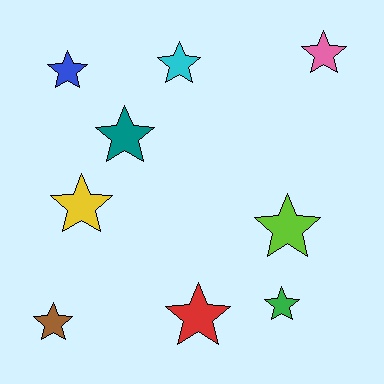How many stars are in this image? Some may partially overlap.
There are 9 stars.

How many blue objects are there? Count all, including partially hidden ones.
There is 1 blue object.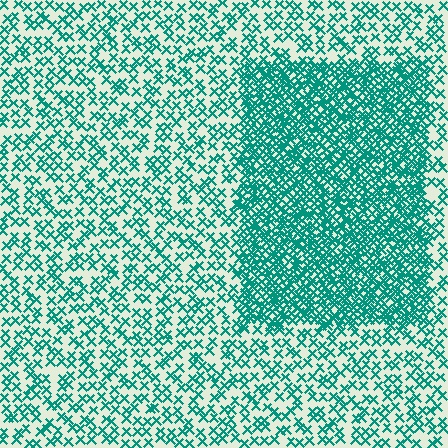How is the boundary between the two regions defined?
The boundary is defined by a change in element density (approximately 2.5x ratio). All elements are the same color, size, and shape.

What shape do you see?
I see a rectangle.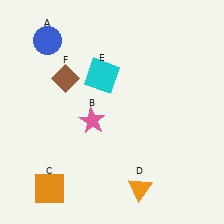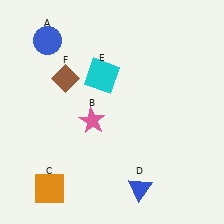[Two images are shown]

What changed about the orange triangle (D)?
In Image 1, D is orange. In Image 2, it changed to blue.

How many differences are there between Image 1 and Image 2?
There is 1 difference between the two images.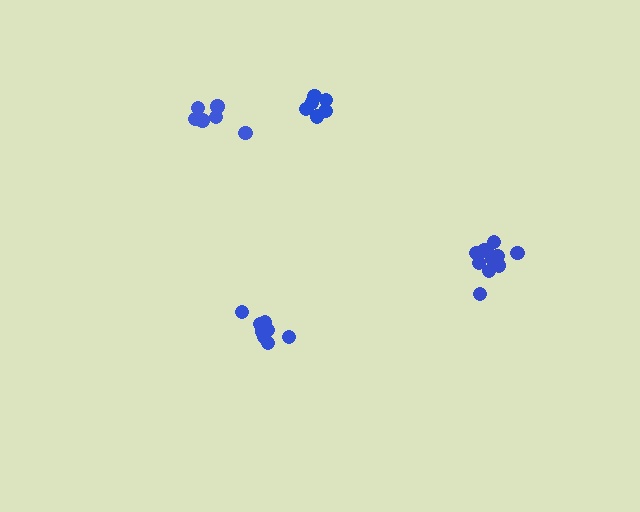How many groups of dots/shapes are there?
There are 4 groups.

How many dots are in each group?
Group 1: 9 dots, Group 2: 6 dots, Group 3: 6 dots, Group 4: 12 dots (33 total).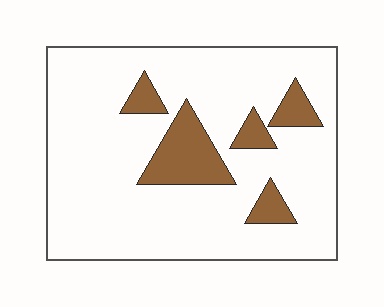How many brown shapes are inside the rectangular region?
5.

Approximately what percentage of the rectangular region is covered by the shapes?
Approximately 15%.